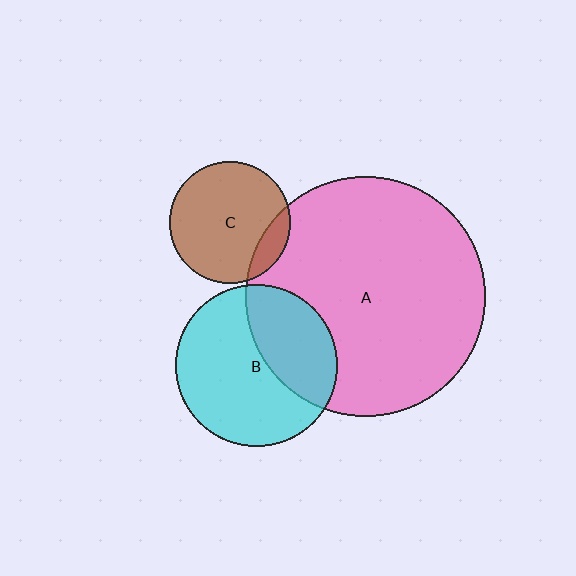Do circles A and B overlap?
Yes.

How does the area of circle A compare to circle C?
Approximately 3.9 times.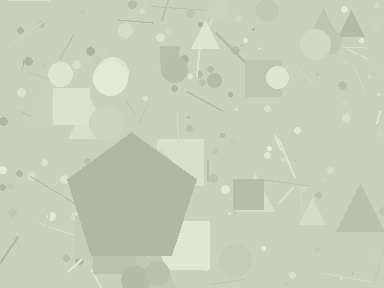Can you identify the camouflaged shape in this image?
The camouflaged shape is a pentagon.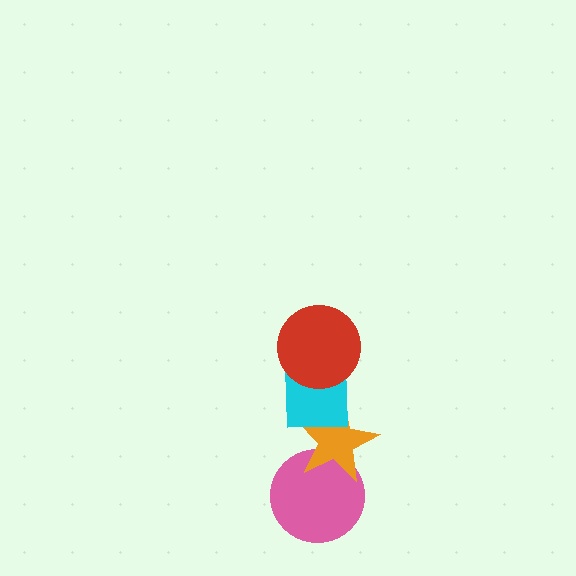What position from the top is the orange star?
The orange star is 3rd from the top.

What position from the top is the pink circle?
The pink circle is 4th from the top.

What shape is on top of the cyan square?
The red circle is on top of the cyan square.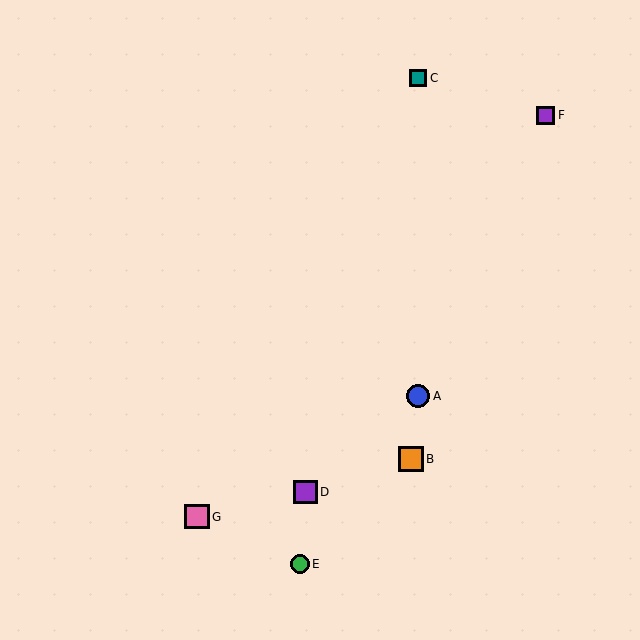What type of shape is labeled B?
Shape B is an orange square.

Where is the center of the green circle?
The center of the green circle is at (300, 564).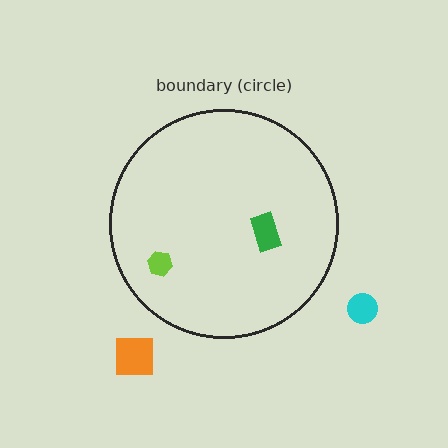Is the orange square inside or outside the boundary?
Outside.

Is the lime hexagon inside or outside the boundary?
Inside.